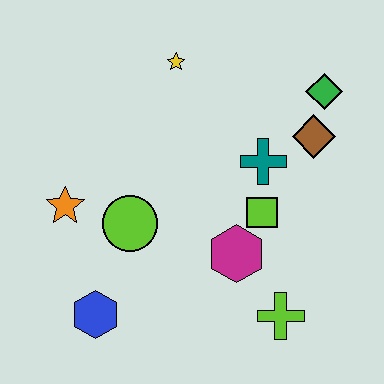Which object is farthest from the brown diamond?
The blue hexagon is farthest from the brown diamond.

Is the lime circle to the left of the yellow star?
Yes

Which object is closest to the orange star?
The lime circle is closest to the orange star.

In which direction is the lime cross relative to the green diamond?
The lime cross is below the green diamond.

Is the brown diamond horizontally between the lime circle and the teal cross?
No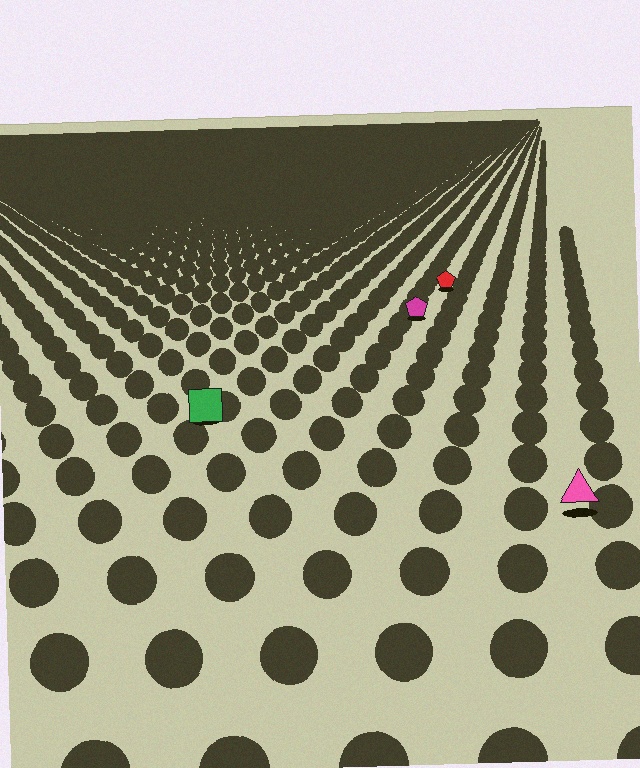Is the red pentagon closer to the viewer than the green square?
No. The green square is closer — you can tell from the texture gradient: the ground texture is coarser near it.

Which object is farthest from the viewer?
The red pentagon is farthest from the viewer. It appears smaller and the ground texture around it is denser.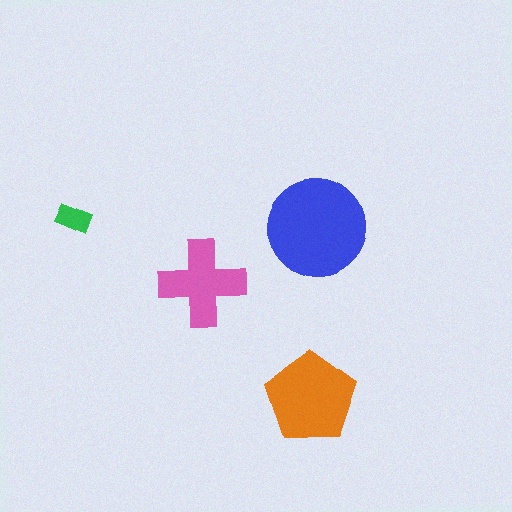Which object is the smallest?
The green rectangle.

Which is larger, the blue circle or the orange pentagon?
The blue circle.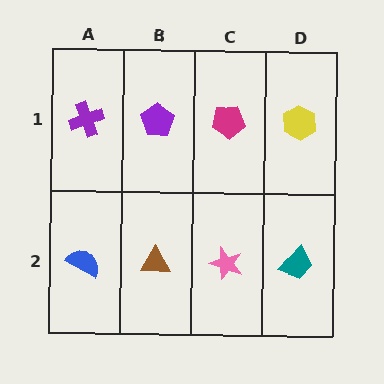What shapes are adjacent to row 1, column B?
A brown triangle (row 2, column B), a purple cross (row 1, column A), a magenta pentagon (row 1, column C).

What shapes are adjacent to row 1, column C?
A pink star (row 2, column C), a purple pentagon (row 1, column B), a yellow hexagon (row 1, column D).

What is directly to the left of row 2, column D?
A pink star.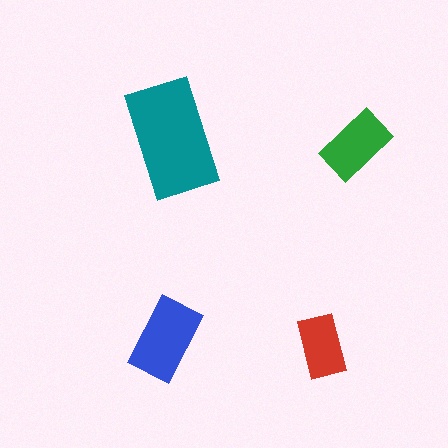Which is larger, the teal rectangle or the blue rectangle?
The teal one.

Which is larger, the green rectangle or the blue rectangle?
The blue one.